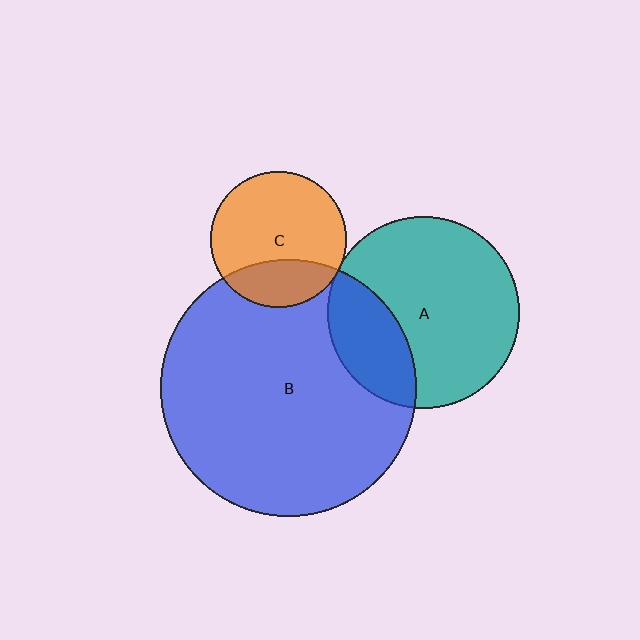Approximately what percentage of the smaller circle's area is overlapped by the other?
Approximately 5%.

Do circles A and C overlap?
Yes.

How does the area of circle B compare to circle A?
Approximately 1.8 times.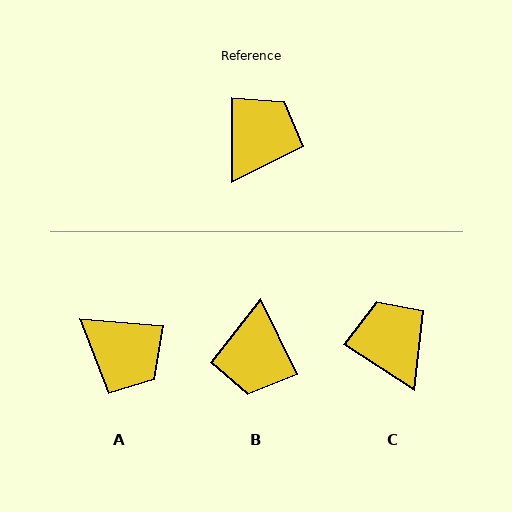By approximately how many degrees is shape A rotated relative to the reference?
Approximately 95 degrees clockwise.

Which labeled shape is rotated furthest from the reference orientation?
B, about 154 degrees away.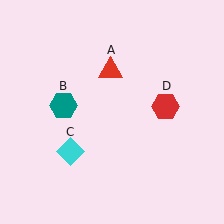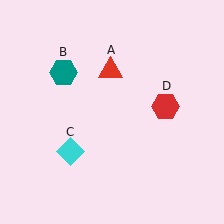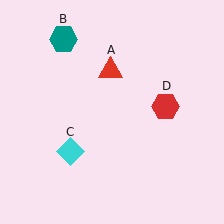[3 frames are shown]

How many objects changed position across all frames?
1 object changed position: teal hexagon (object B).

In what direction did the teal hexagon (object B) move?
The teal hexagon (object B) moved up.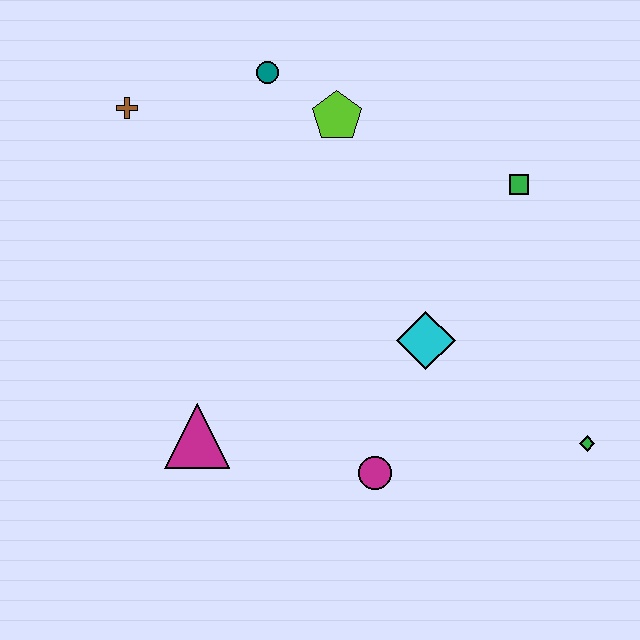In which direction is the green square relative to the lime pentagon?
The green square is to the right of the lime pentagon.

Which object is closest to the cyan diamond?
The magenta circle is closest to the cyan diamond.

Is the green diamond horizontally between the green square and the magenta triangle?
No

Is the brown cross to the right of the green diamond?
No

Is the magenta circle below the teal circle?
Yes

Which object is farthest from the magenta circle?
The brown cross is farthest from the magenta circle.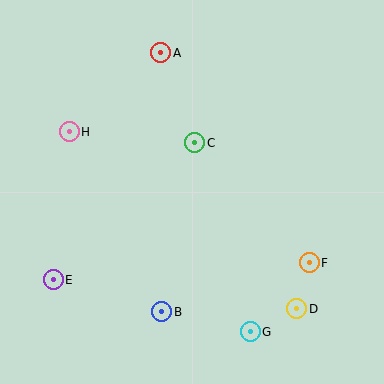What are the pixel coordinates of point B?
Point B is at (162, 312).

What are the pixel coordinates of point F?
Point F is at (309, 263).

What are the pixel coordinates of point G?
Point G is at (250, 332).